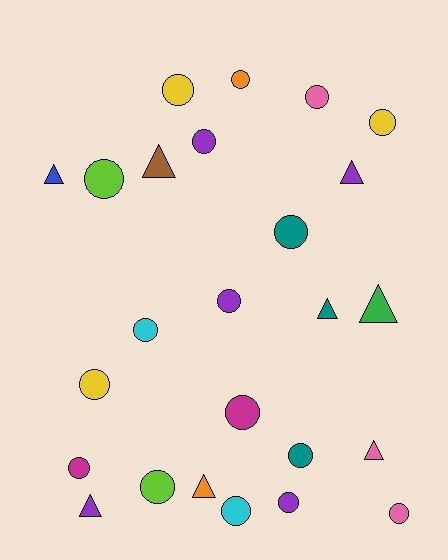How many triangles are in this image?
There are 8 triangles.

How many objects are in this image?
There are 25 objects.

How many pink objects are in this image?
There are 3 pink objects.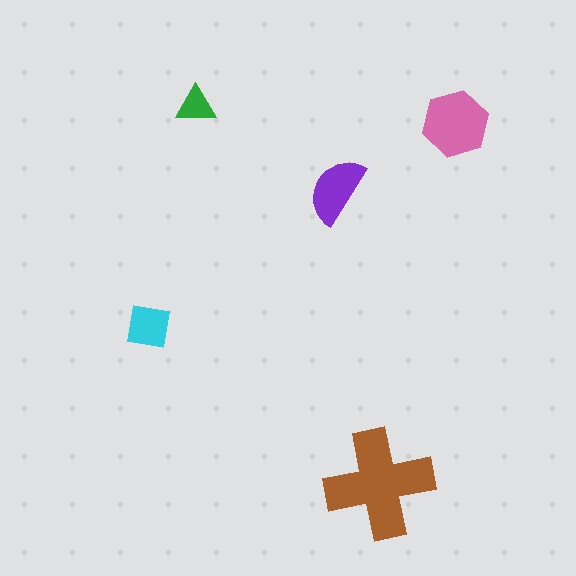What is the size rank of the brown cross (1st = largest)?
1st.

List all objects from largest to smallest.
The brown cross, the pink hexagon, the purple semicircle, the cyan square, the green triangle.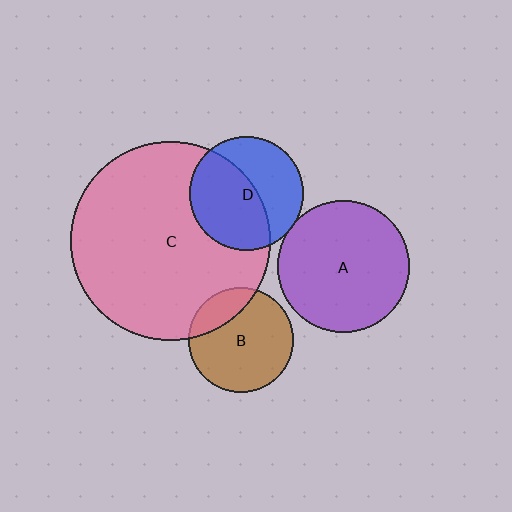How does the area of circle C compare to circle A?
Approximately 2.3 times.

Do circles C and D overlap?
Yes.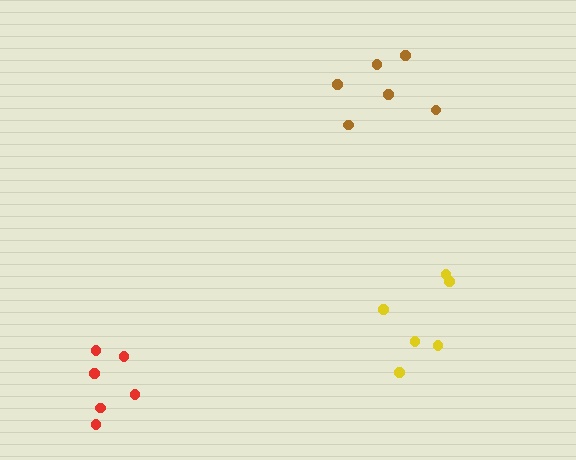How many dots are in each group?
Group 1: 6 dots, Group 2: 6 dots, Group 3: 6 dots (18 total).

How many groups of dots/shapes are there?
There are 3 groups.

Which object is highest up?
The brown cluster is topmost.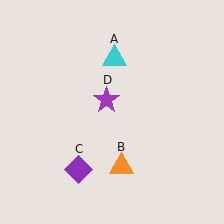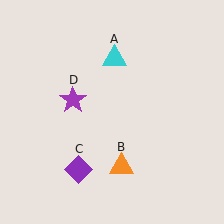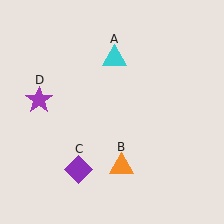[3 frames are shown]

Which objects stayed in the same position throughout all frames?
Cyan triangle (object A) and orange triangle (object B) and purple diamond (object C) remained stationary.